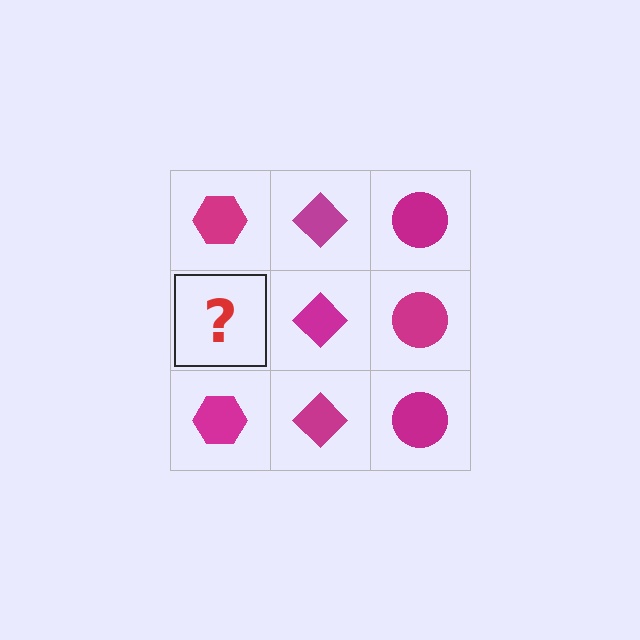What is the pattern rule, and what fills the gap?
The rule is that each column has a consistent shape. The gap should be filled with a magenta hexagon.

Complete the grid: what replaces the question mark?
The question mark should be replaced with a magenta hexagon.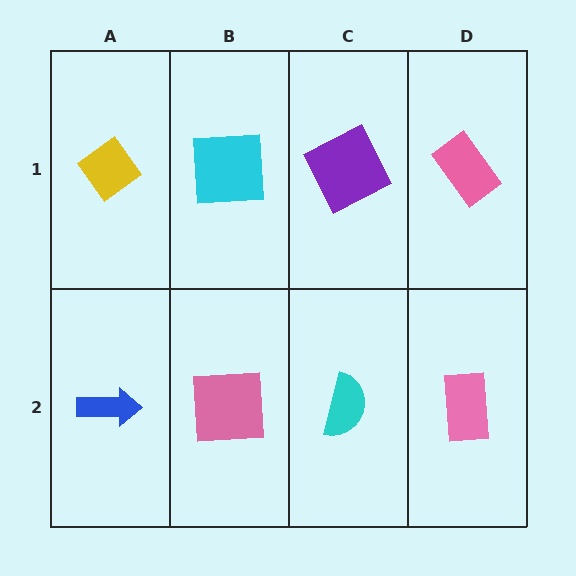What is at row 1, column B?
A cyan square.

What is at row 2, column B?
A pink square.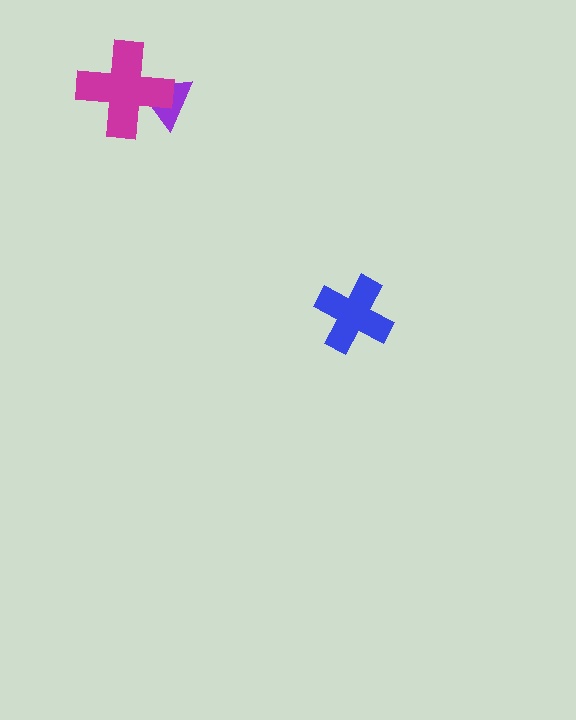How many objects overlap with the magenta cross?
1 object overlaps with the magenta cross.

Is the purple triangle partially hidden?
Yes, it is partially covered by another shape.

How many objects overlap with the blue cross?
0 objects overlap with the blue cross.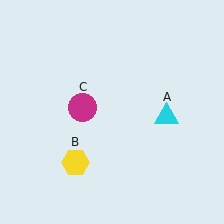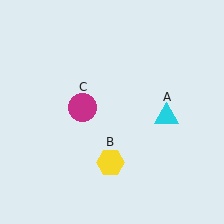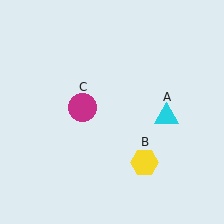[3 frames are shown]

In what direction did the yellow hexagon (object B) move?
The yellow hexagon (object B) moved right.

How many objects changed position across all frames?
1 object changed position: yellow hexagon (object B).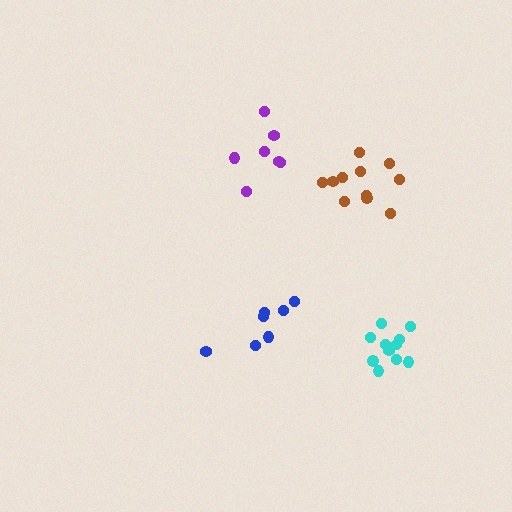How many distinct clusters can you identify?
There are 4 distinct clusters.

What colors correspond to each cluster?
The clusters are colored: blue, purple, brown, cyan.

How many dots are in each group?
Group 1: 7 dots, Group 2: 7 dots, Group 3: 11 dots, Group 4: 11 dots (36 total).